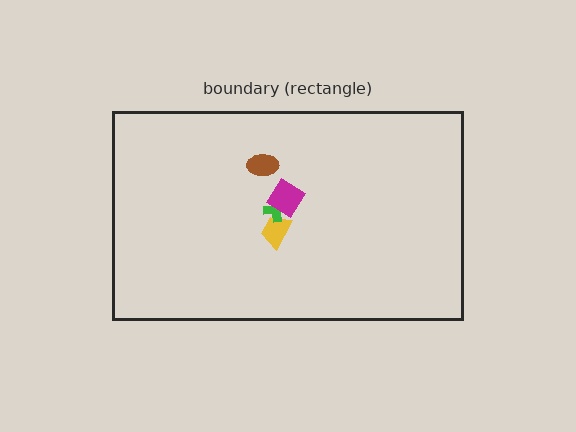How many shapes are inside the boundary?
4 inside, 0 outside.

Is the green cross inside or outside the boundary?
Inside.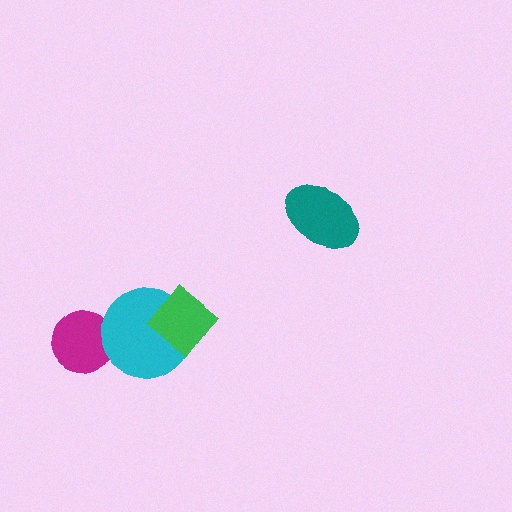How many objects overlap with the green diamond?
1 object overlaps with the green diamond.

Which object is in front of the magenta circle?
The cyan circle is in front of the magenta circle.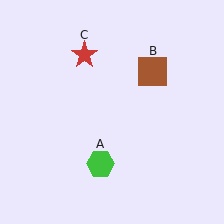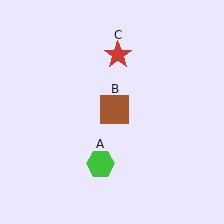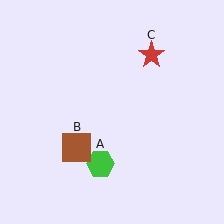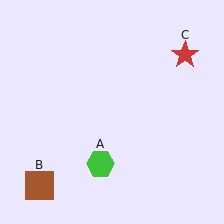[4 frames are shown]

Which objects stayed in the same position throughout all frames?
Green hexagon (object A) remained stationary.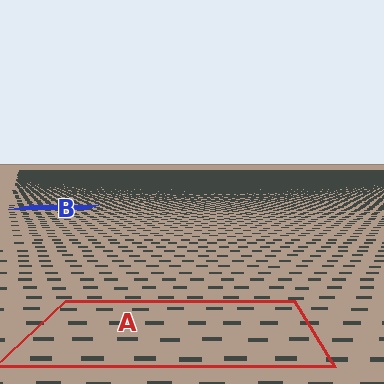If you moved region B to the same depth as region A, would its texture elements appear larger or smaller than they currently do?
They would appear larger. At a closer depth, the same texture elements are projected at a bigger on-screen size.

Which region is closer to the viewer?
Region A is closer. The texture elements there are larger and more spread out.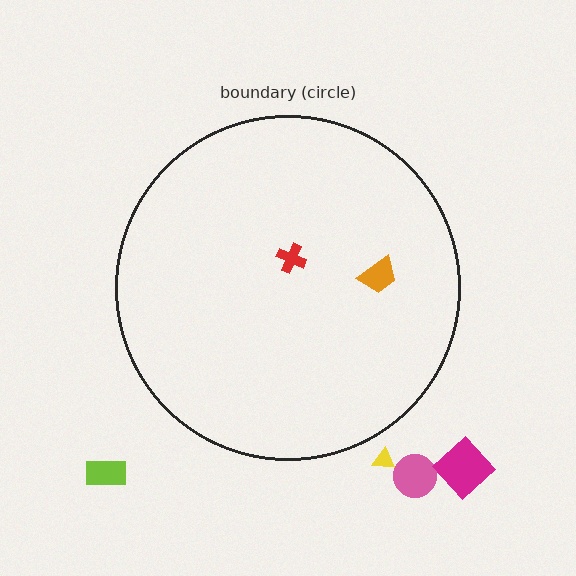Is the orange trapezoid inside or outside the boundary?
Inside.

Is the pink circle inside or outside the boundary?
Outside.